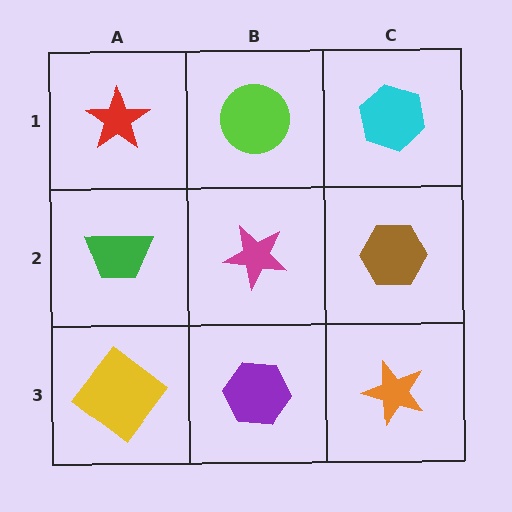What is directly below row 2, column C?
An orange star.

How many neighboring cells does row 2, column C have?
3.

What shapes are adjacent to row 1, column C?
A brown hexagon (row 2, column C), a lime circle (row 1, column B).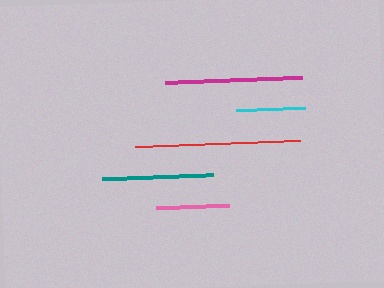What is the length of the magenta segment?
The magenta segment is approximately 136 pixels long.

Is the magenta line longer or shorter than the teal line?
The magenta line is longer than the teal line.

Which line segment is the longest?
The red line is the longest at approximately 165 pixels.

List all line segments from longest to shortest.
From longest to shortest: red, magenta, teal, pink, cyan.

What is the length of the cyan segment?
The cyan segment is approximately 70 pixels long.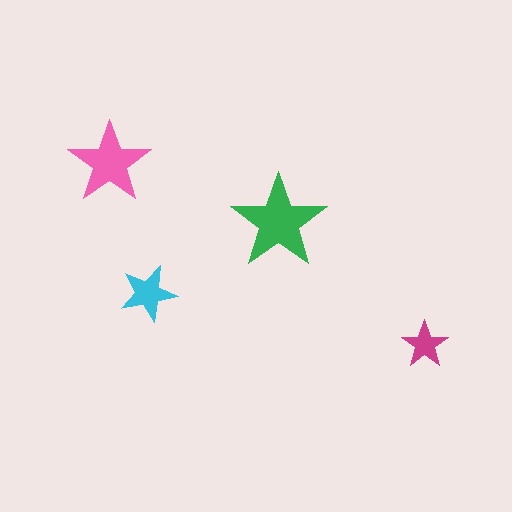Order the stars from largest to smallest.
the green one, the pink one, the cyan one, the magenta one.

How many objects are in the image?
There are 4 objects in the image.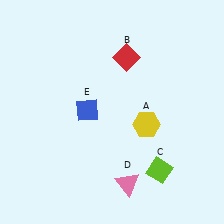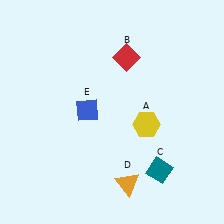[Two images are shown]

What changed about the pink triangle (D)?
In Image 1, D is pink. In Image 2, it changed to orange.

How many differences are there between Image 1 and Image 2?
There are 2 differences between the two images.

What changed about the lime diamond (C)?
In Image 1, C is lime. In Image 2, it changed to teal.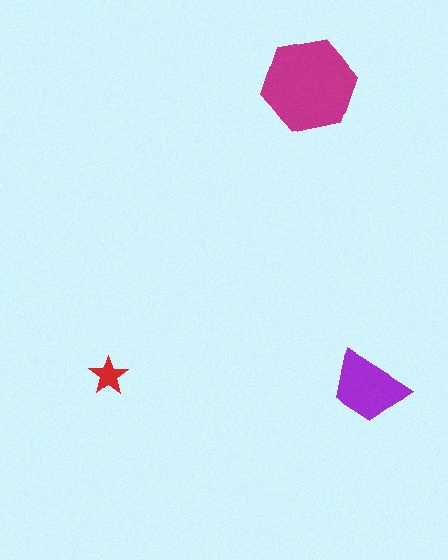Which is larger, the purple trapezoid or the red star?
The purple trapezoid.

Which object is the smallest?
The red star.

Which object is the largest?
The magenta hexagon.